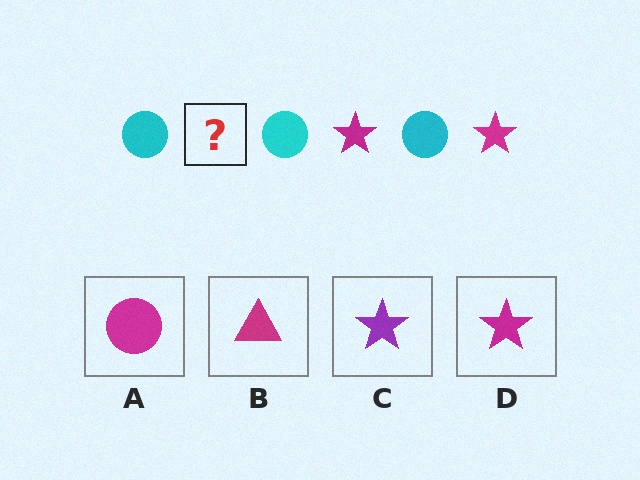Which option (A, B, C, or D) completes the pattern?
D.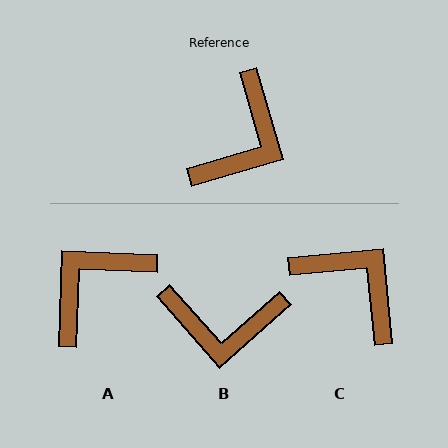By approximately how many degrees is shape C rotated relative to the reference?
Approximately 79 degrees counter-clockwise.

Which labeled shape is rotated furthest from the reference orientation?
A, about 162 degrees away.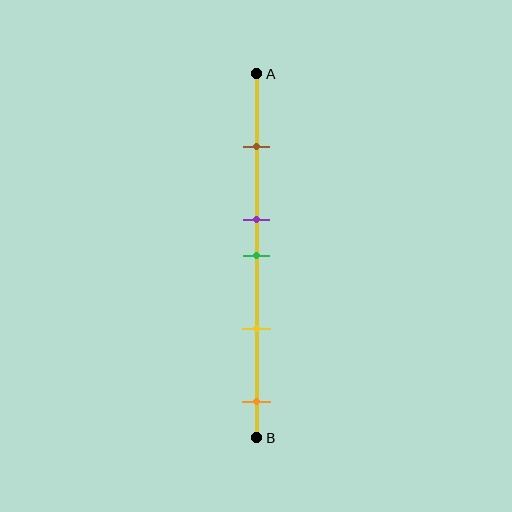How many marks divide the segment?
There are 5 marks dividing the segment.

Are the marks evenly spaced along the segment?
No, the marks are not evenly spaced.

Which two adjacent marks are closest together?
The purple and green marks are the closest adjacent pair.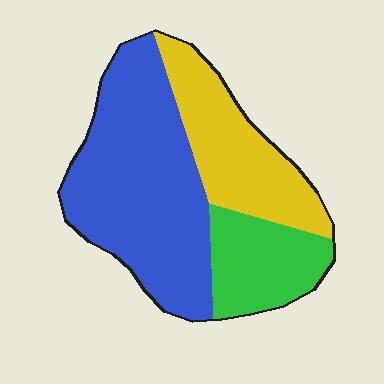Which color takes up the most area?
Blue, at roughly 50%.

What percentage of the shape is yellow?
Yellow covers roughly 30% of the shape.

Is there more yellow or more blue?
Blue.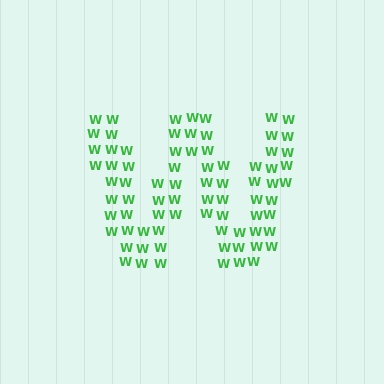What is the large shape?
The large shape is the letter W.